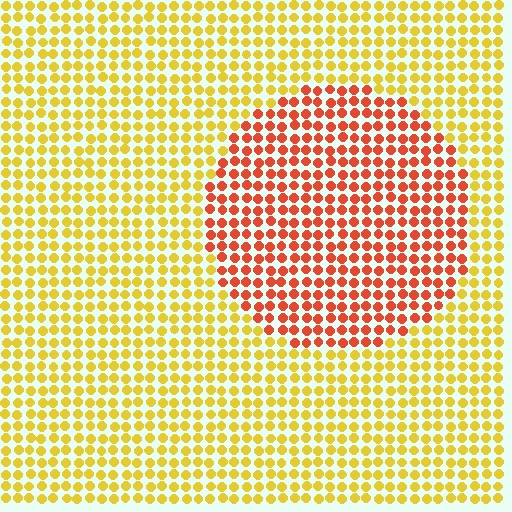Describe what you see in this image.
The image is filled with small yellow elements in a uniform arrangement. A circle-shaped region is visible where the elements are tinted to a slightly different hue, forming a subtle color boundary.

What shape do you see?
I see a circle.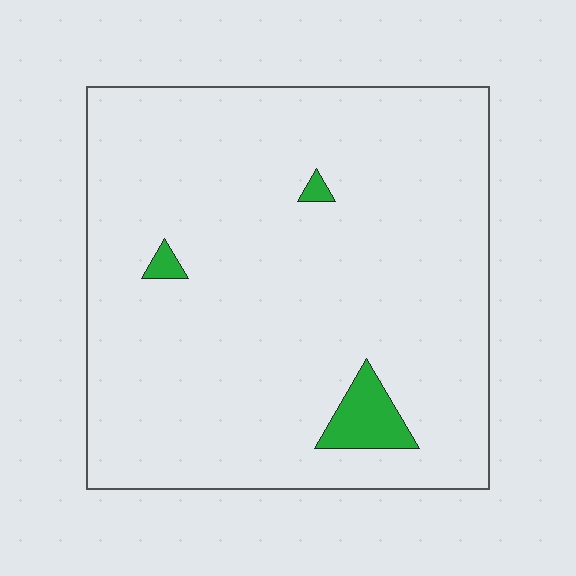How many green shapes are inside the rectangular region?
3.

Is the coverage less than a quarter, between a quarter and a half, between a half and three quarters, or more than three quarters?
Less than a quarter.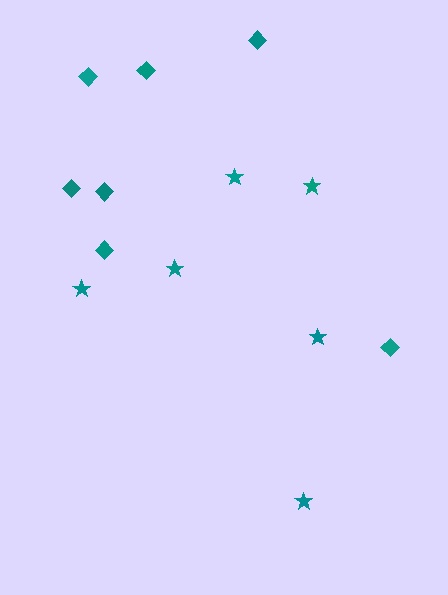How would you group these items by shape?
There are 2 groups: one group of diamonds (7) and one group of stars (6).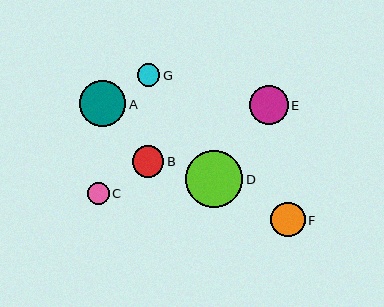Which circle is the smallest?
Circle C is the smallest with a size of approximately 22 pixels.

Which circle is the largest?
Circle D is the largest with a size of approximately 58 pixels.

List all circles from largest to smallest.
From largest to smallest: D, A, E, F, B, G, C.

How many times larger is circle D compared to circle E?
Circle D is approximately 1.5 times the size of circle E.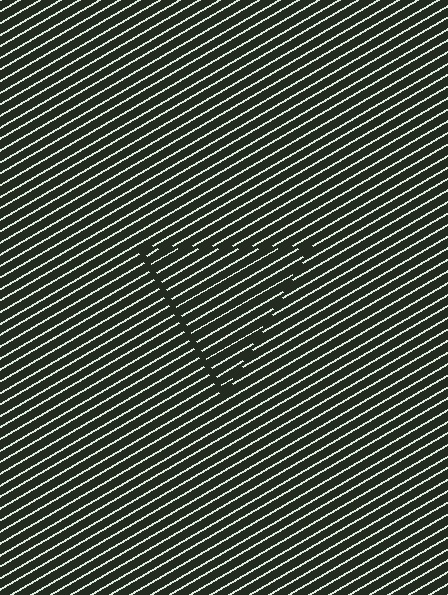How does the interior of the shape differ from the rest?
The interior of the shape contains the same grating, shifted by half a period — the contour is defined by the phase discontinuity where line-ends from the inner and outer gratings abut.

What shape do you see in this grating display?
An illusory triangle. The interior of the shape contains the same grating, shifted by half a period — the contour is defined by the phase discontinuity where line-ends from the inner and outer gratings abut.